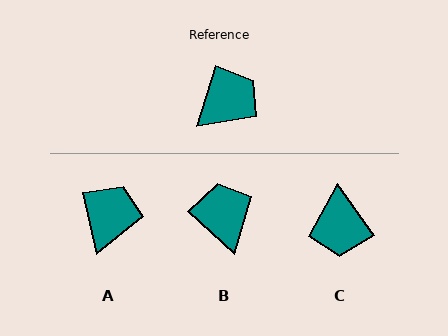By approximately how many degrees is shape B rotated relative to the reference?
Approximately 65 degrees counter-clockwise.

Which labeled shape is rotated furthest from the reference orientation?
C, about 127 degrees away.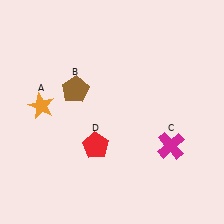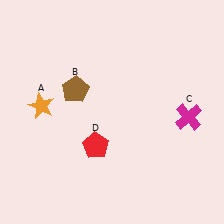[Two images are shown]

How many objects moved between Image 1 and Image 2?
1 object moved between the two images.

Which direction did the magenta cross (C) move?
The magenta cross (C) moved up.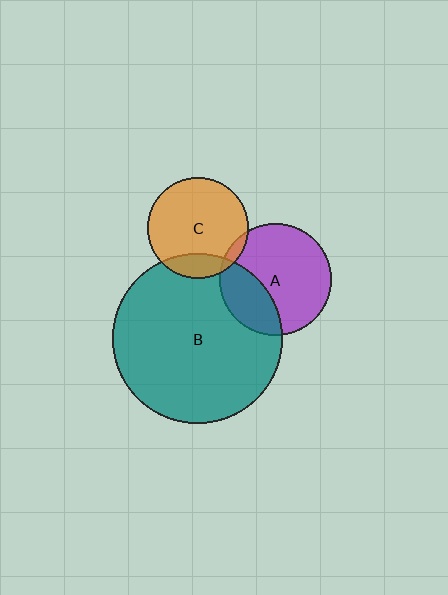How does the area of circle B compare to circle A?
Approximately 2.3 times.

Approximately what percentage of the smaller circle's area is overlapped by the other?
Approximately 5%.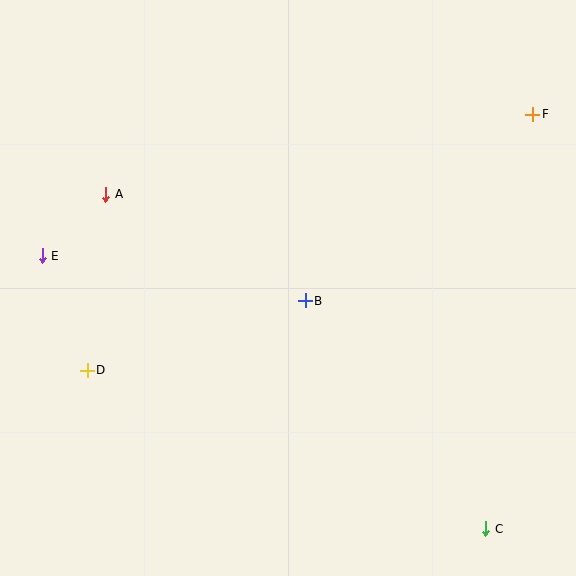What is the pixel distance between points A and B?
The distance between A and B is 226 pixels.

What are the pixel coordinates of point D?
Point D is at (87, 370).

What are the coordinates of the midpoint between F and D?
The midpoint between F and D is at (310, 242).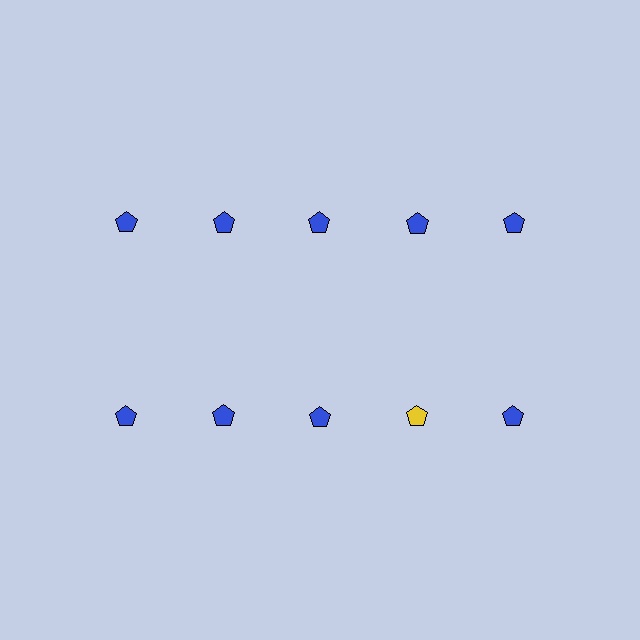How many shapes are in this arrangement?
There are 10 shapes arranged in a grid pattern.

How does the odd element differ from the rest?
It has a different color: yellow instead of blue.